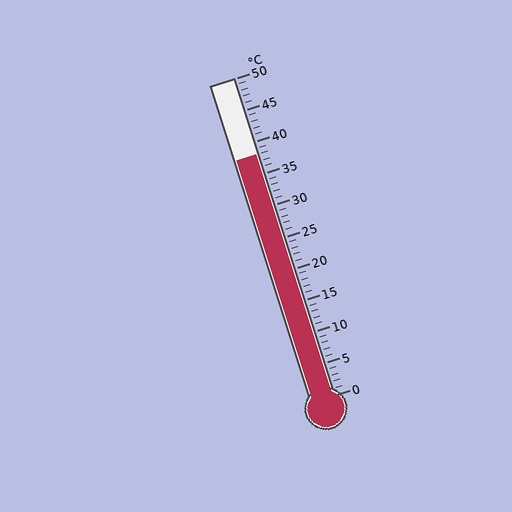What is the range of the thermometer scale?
The thermometer scale ranges from 0°C to 50°C.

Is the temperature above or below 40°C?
The temperature is below 40°C.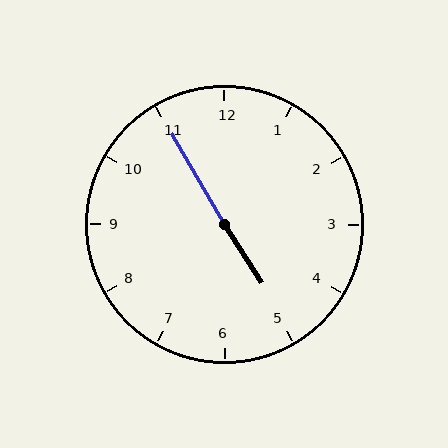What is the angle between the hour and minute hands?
Approximately 178 degrees.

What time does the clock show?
4:55.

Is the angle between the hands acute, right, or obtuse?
It is obtuse.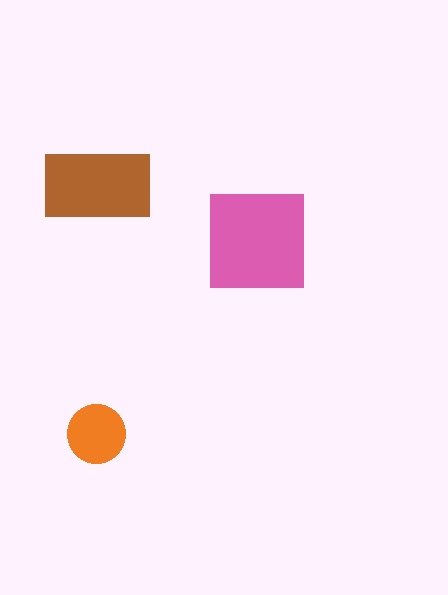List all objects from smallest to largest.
The orange circle, the brown rectangle, the pink square.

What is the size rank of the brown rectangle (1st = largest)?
2nd.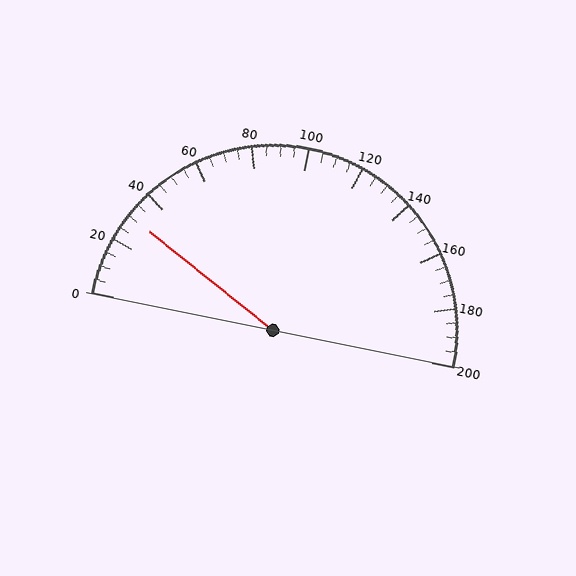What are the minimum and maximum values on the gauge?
The gauge ranges from 0 to 200.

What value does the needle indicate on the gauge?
The needle indicates approximately 30.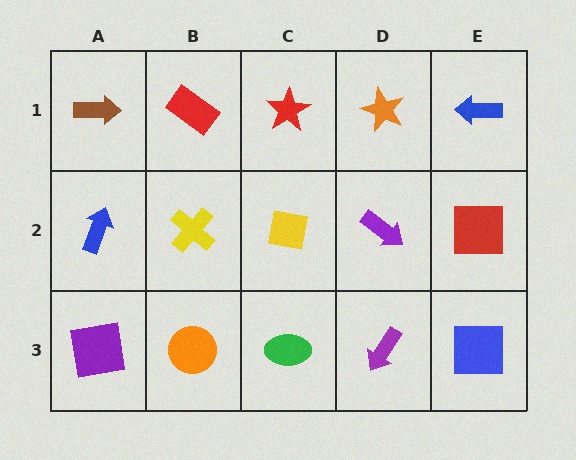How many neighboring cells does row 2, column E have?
3.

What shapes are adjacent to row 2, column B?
A red rectangle (row 1, column B), an orange circle (row 3, column B), a blue arrow (row 2, column A), a yellow square (row 2, column C).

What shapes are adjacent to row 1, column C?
A yellow square (row 2, column C), a red rectangle (row 1, column B), an orange star (row 1, column D).